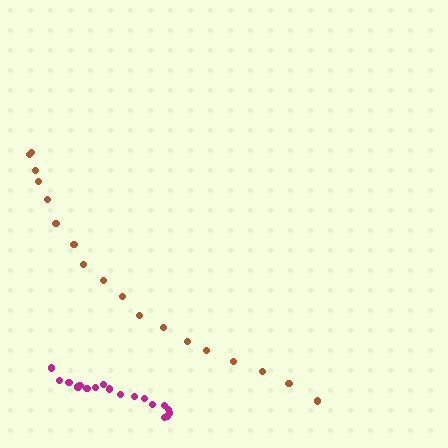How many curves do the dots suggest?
There are 2 distinct paths.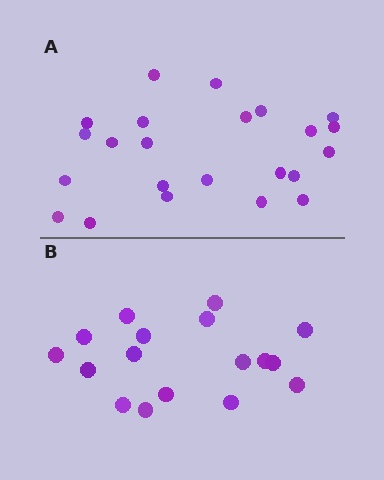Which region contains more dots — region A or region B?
Region A (the top region) has more dots.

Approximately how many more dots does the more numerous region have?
Region A has about 6 more dots than region B.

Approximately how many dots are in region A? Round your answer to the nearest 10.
About 20 dots. (The exact count is 23, which rounds to 20.)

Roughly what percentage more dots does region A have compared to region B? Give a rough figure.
About 35% more.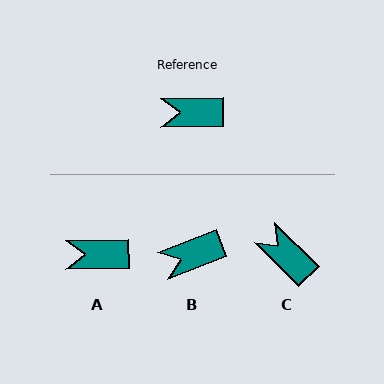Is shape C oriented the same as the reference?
No, it is off by about 46 degrees.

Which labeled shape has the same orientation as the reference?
A.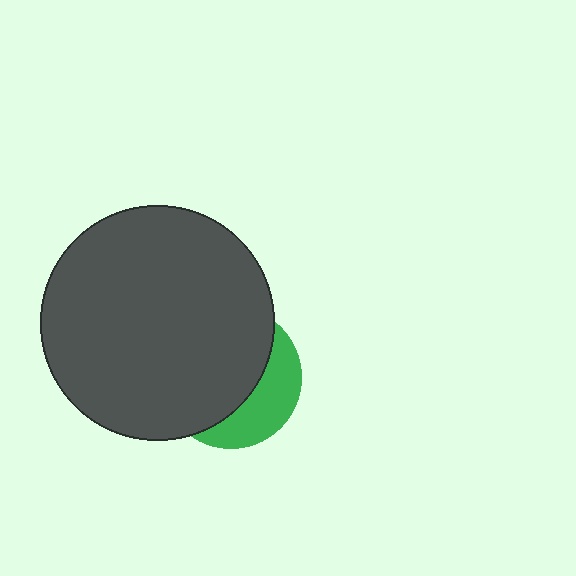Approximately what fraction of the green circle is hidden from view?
Roughly 67% of the green circle is hidden behind the dark gray circle.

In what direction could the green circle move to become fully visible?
The green circle could move right. That would shift it out from behind the dark gray circle entirely.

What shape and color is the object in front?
The object in front is a dark gray circle.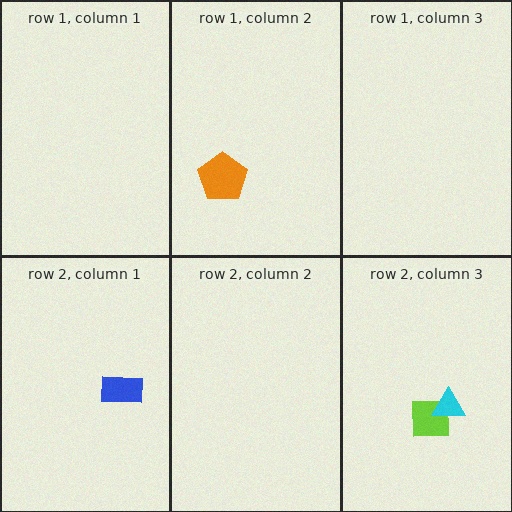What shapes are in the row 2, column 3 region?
The lime square, the cyan triangle.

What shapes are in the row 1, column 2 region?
The orange pentagon.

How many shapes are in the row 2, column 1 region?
1.